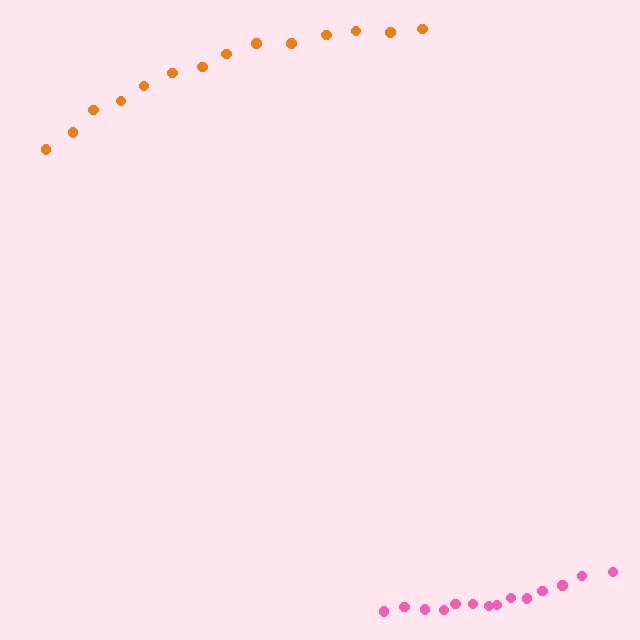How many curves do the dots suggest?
There are 2 distinct paths.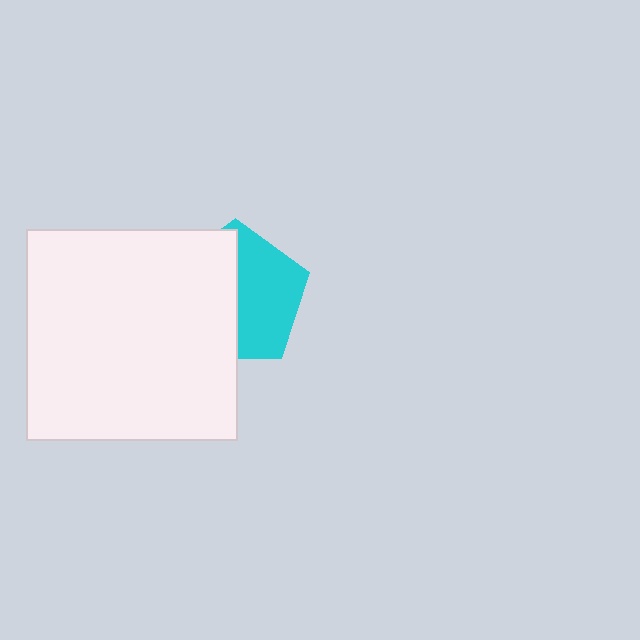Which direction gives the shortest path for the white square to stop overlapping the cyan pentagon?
Moving left gives the shortest separation.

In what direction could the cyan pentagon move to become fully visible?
The cyan pentagon could move right. That would shift it out from behind the white square entirely.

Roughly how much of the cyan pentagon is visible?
About half of it is visible (roughly 49%).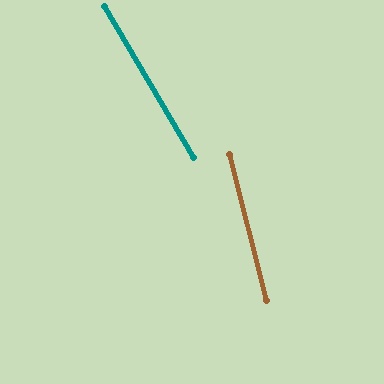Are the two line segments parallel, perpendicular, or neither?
Neither parallel nor perpendicular — they differ by about 17°.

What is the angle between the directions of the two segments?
Approximately 17 degrees.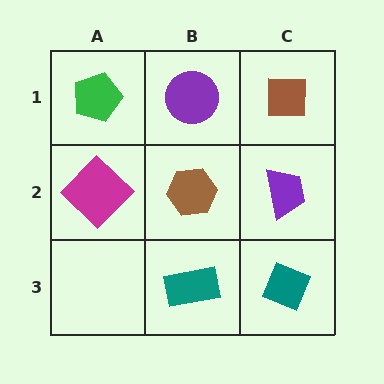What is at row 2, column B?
A brown hexagon.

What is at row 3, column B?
A teal rectangle.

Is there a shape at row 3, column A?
No, that cell is empty.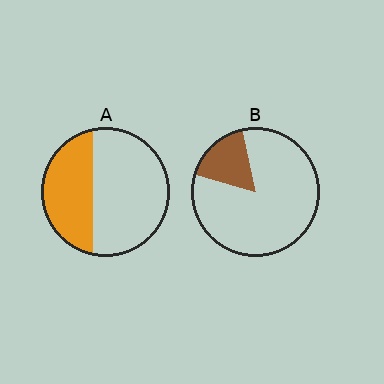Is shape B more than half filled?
No.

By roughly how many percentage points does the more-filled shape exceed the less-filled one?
By roughly 20 percentage points (A over B).